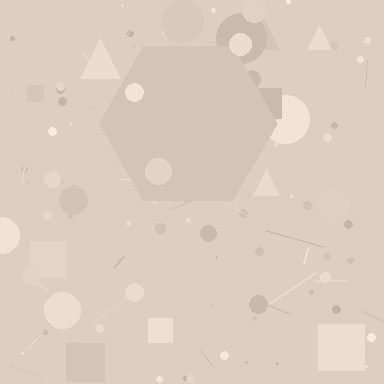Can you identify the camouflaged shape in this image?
The camouflaged shape is a hexagon.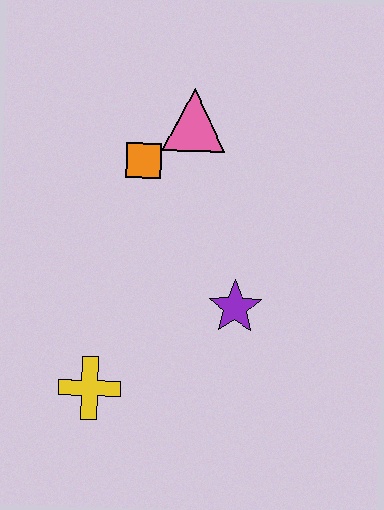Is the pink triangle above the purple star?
Yes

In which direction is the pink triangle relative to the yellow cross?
The pink triangle is above the yellow cross.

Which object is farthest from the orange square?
The yellow cross is farthest from the orange square.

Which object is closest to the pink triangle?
The orange square is closest to the pink triangle.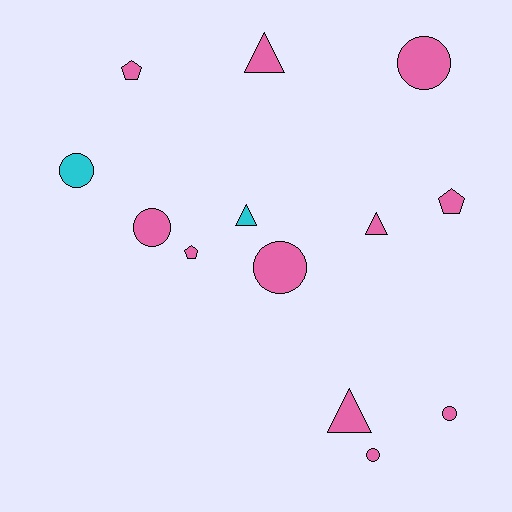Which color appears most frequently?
Pink, with 11 objects.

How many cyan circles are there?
There is 1 cyan circle.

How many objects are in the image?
There are 13 objects.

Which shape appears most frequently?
Circle, with 6 objects.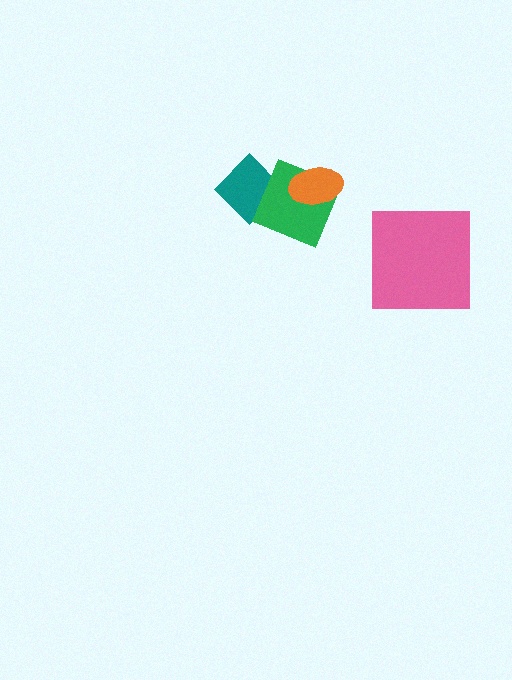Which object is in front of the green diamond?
The orange ellipse is in front of the green diamond.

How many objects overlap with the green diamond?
2 objects overlap with the green diamond.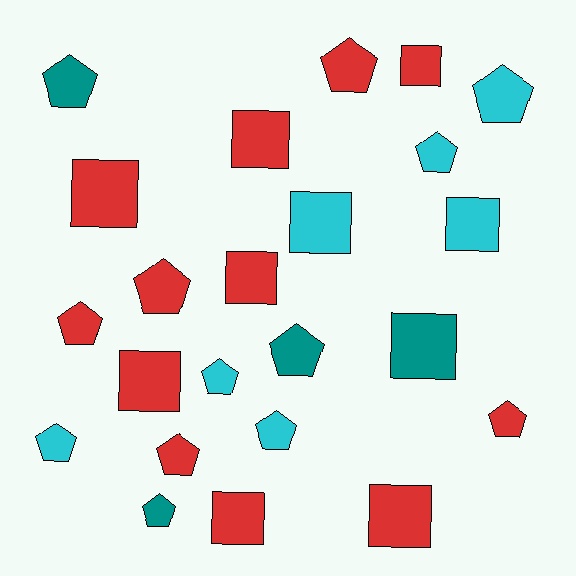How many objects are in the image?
There are 23 objects.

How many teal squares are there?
There is 1 teal square.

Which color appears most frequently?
Red, with 12 objects.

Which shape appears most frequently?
Pentagon, with 13 objects.